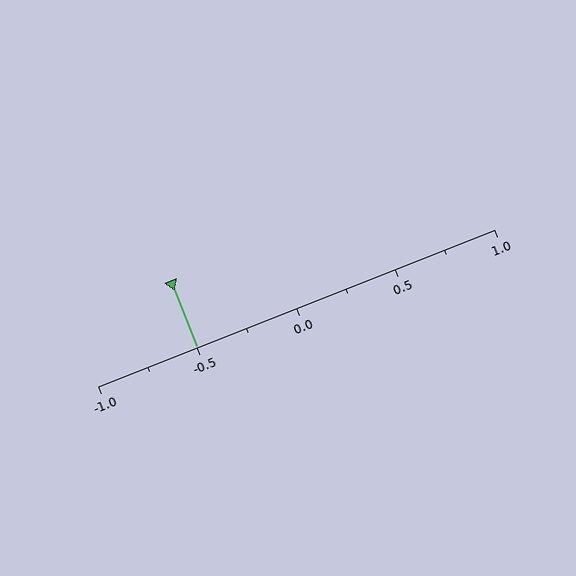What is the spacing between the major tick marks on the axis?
The major ticks are spaced 0.5 apart.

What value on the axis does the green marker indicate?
The marker indicates approximately -0.5.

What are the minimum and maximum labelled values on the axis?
The axis runs from -1.0 to 1.0.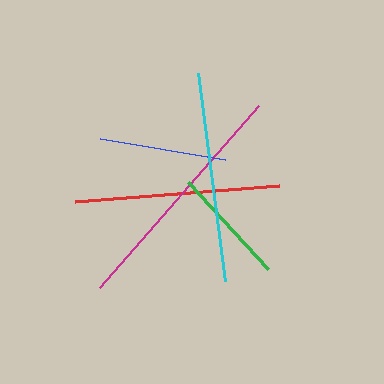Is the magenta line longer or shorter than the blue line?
The magenta line is longer than the blue line.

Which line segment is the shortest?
The green line is the shortest at approximately 118 pixels.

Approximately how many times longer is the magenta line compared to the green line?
The magenta line is approximately 2.0 times the length of the green line.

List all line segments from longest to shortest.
From longest to shortest: magenta, cyan, red, blue, green.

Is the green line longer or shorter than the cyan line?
The cyan line is longer than the green line.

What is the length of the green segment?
The green segment is approximately 118 pixels long.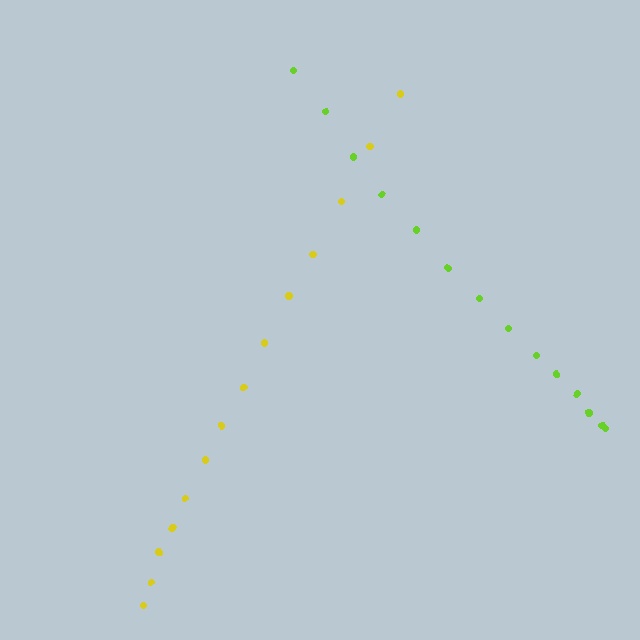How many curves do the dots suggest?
There are 2 distinct paths.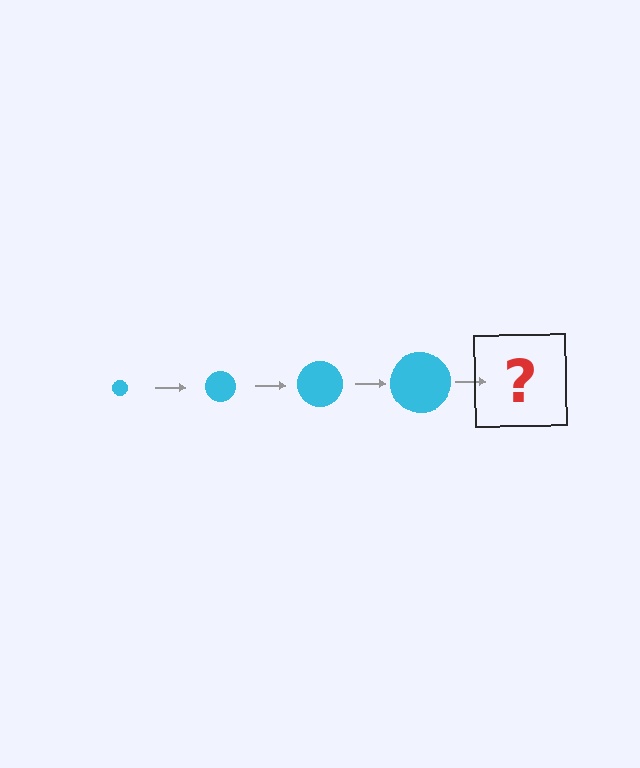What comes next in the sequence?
The next element should be a cyan circle, larger than the previous one.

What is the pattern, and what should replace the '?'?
The pattern is that the circle gets progressively larger each step. The '?' should be a cyan circle, larger than the previous one.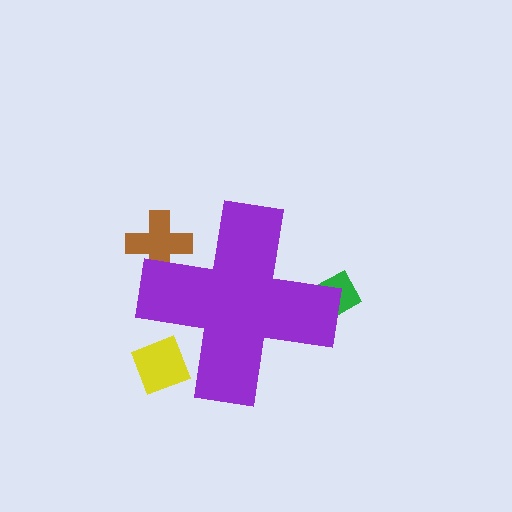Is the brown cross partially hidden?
Yes, the brown cross is partially hidden behind the purple cross.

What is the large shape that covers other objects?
A purple cross.